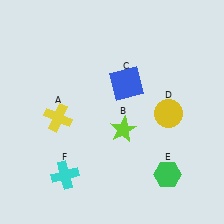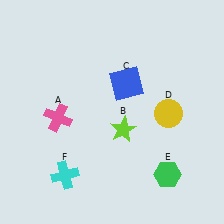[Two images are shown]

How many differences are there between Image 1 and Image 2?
There is 1 difference between the two images.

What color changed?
The cross (A) changed from yellow in Image 1 to pink in Image 2.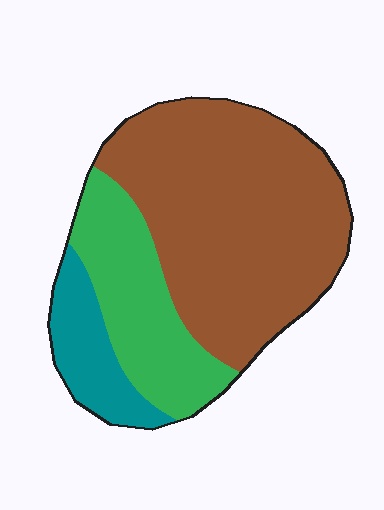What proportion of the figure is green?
Green takes up between a sixth and a third of the figure.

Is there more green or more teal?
Green.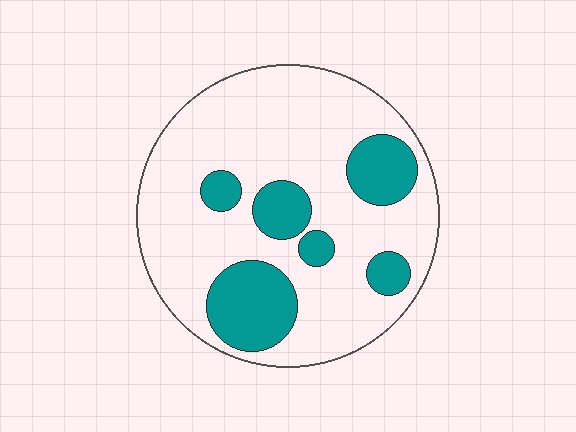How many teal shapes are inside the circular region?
6.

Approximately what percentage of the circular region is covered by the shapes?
Approximately 25%.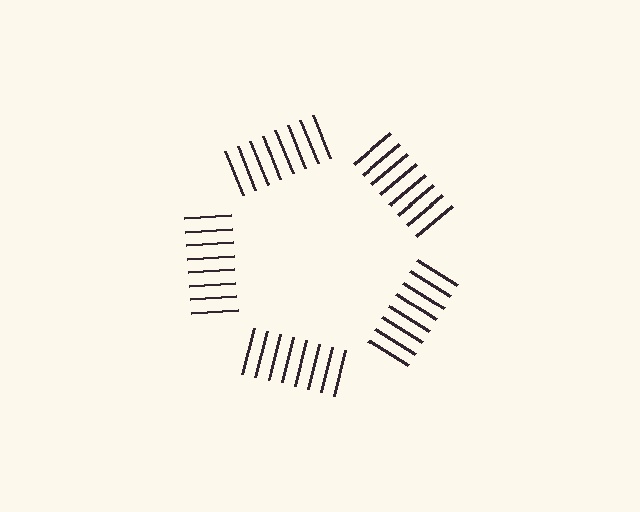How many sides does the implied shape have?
5 sides — the line-ends trace a pentagon.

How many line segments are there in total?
40 — 8 along each of the 5 edges.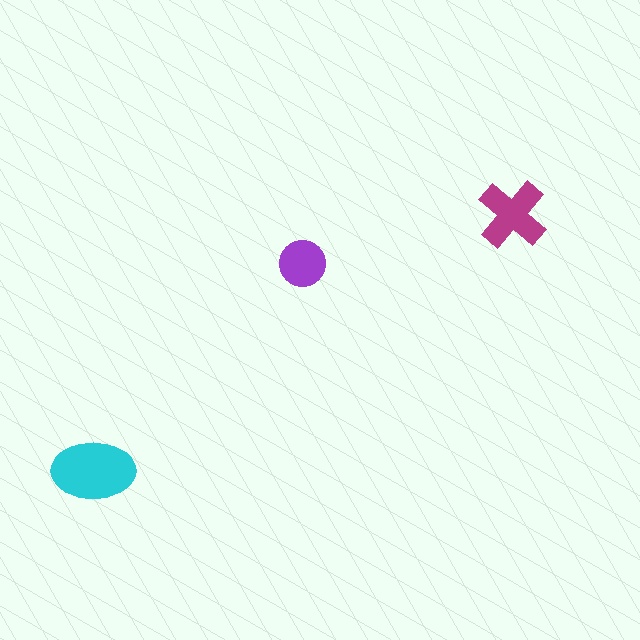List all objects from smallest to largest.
The purple circle, the magenta cross, the cyan ellipse.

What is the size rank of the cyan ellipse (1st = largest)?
1st.